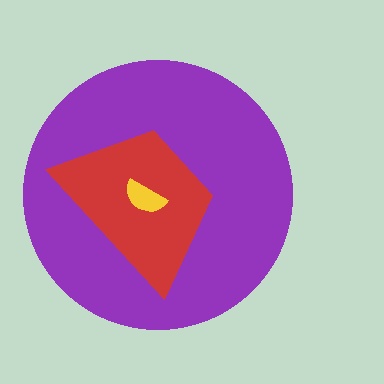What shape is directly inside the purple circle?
The red trapezoid.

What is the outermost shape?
The purple circle.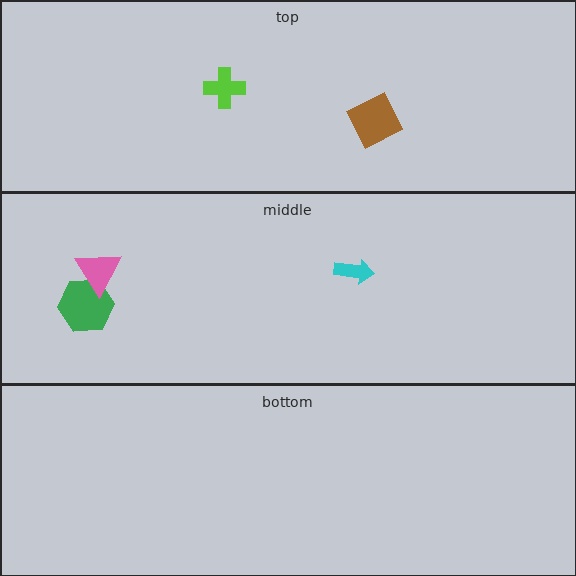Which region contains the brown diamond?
The top region.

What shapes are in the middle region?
The green hexagon, the pink triangle, the cyan arrow.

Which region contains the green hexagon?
The middle region.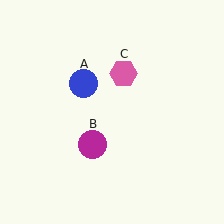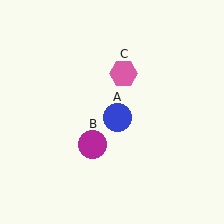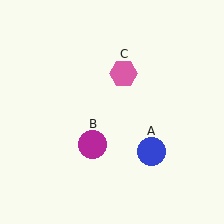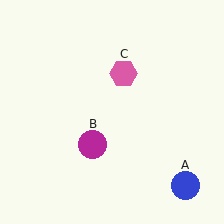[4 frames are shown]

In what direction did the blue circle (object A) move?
The blue circle (object A) moved down and to the right.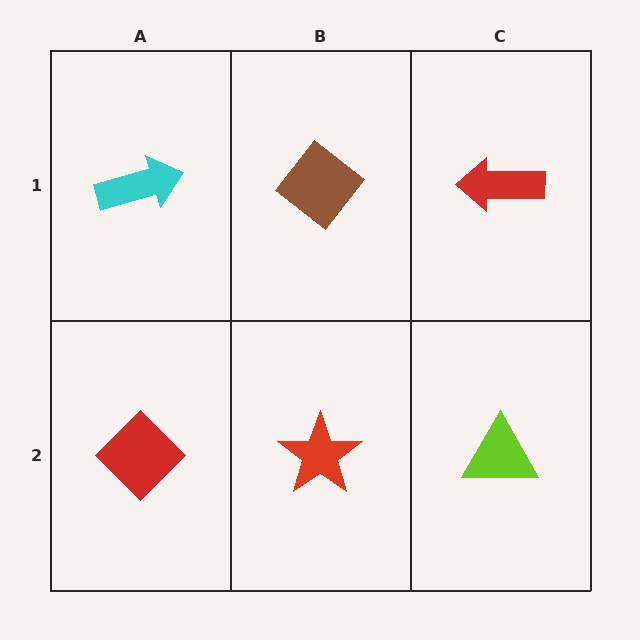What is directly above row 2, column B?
A brown diamond.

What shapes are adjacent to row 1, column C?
A lime triangle (row 2, column C), a brown diamond (row 1, column B).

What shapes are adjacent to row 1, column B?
A red star (row 2, column B), a cyan arrow (row 1, column A), a red arrow (row 1, column C).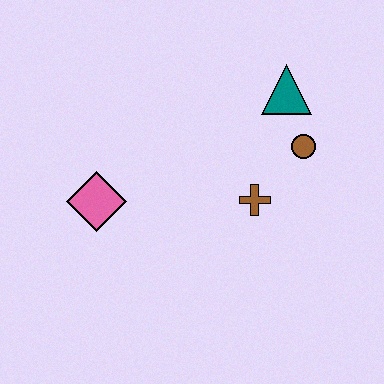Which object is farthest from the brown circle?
The pink diamond is farthest from the brown circle.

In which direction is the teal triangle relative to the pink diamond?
The teal triangle is to the right of the pink diamond.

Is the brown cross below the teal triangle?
Yes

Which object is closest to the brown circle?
The teal triangle is closest to the brown circle.